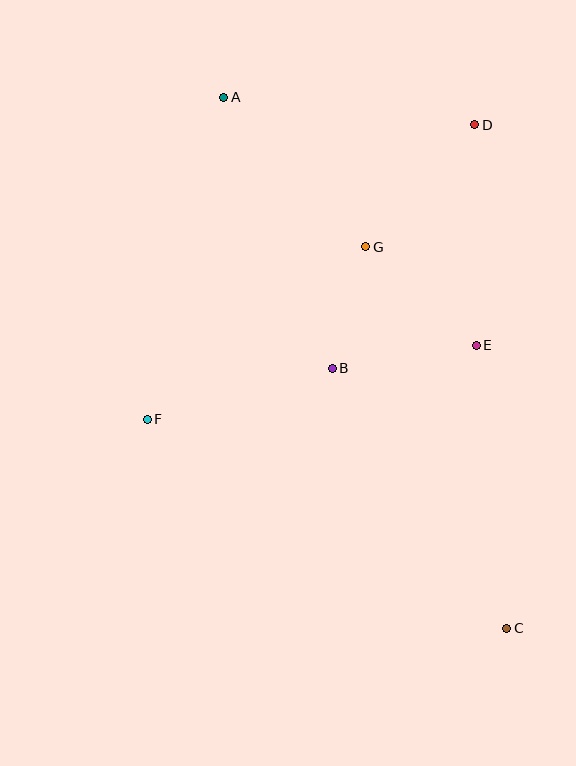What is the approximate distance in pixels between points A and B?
The distance between A and B is approximately 292 pixels.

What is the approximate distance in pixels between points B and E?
The distance between B and E is approximately 146 pixels.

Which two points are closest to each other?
Points B and G are closest to each other.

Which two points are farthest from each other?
Points A and C are farthest from each other.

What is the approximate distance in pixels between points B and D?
The distance between B and D is approximately 282 pixels.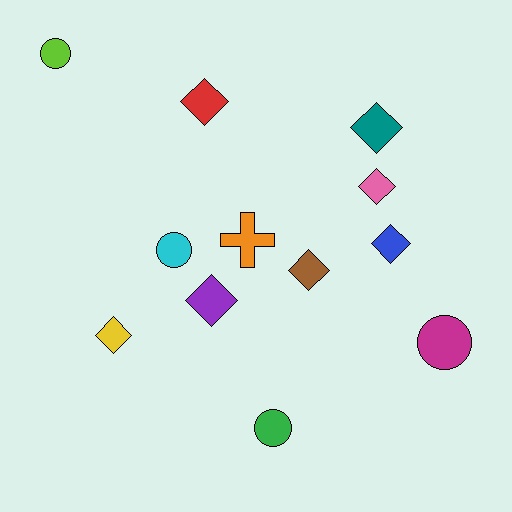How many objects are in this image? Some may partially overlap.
There are 12 objects.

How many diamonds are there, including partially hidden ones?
There are 7 diamonds.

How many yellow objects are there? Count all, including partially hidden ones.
There is 1 yellow object.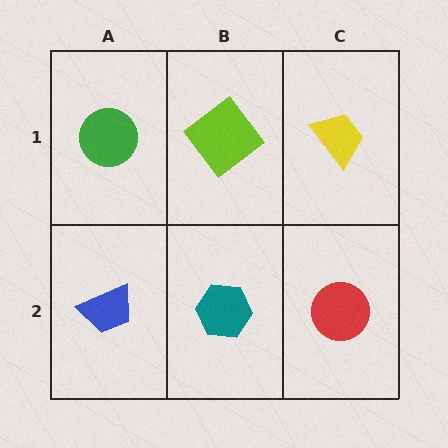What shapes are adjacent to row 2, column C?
A yellow trapezoid (row 1, column C), a teal hexagon (row 2, column B).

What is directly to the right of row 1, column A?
A lime diamond.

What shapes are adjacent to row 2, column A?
A green circle (row 1, column A), a teal hexagon (row 2, column B).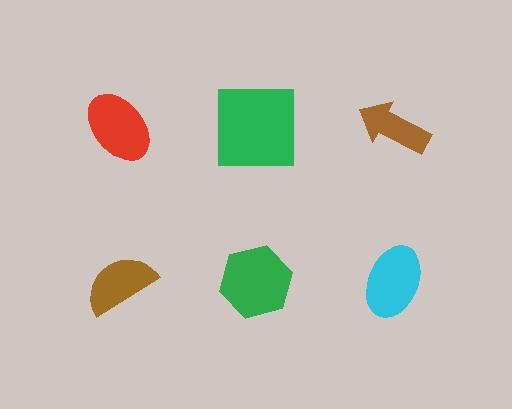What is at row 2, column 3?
A cyan ellipse.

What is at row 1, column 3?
A brown arrow.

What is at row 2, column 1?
A brown semicircle.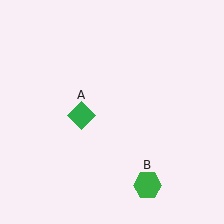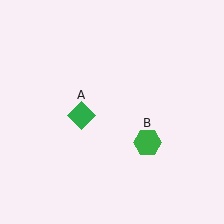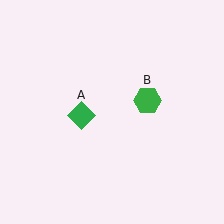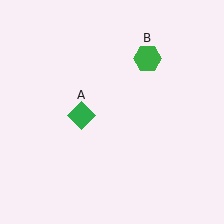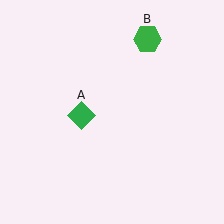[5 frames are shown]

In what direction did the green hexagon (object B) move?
The green hexagon (object B) moved up.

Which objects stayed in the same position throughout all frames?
Green diamond (object A) remained stationary.